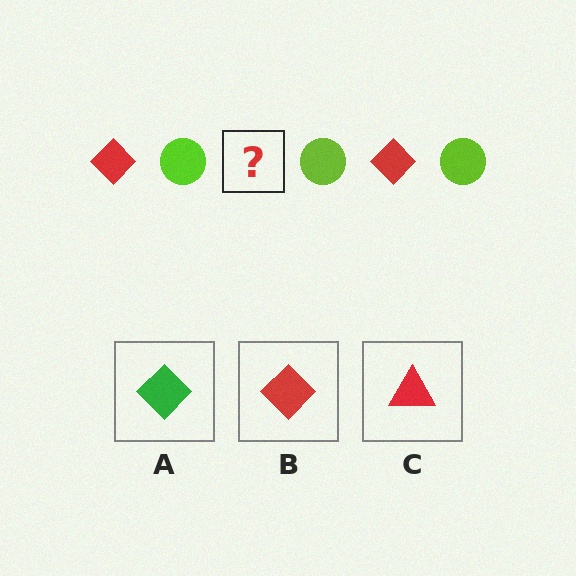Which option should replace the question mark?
Option B.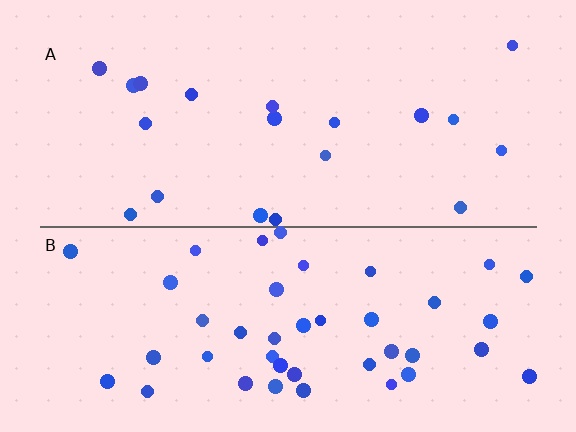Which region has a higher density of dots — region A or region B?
B (the bottom).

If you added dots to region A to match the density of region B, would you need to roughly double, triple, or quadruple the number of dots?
Approximately double.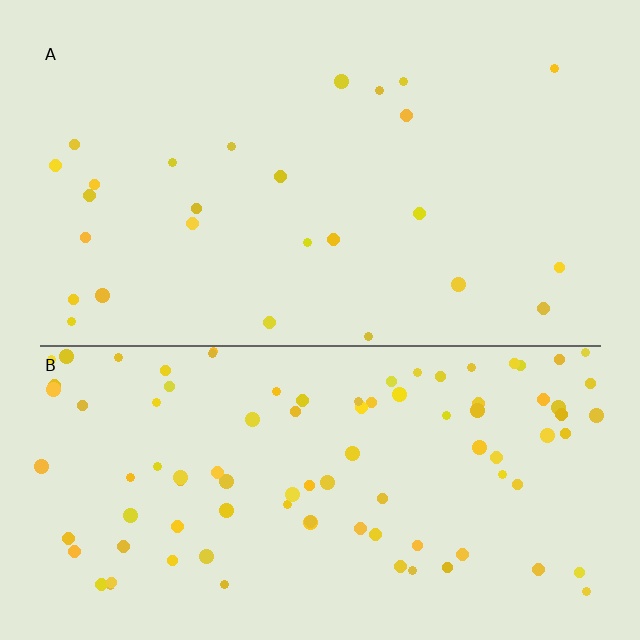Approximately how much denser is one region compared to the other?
Approximately 3.7× — region B over region A.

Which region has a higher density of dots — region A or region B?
B (the bottom).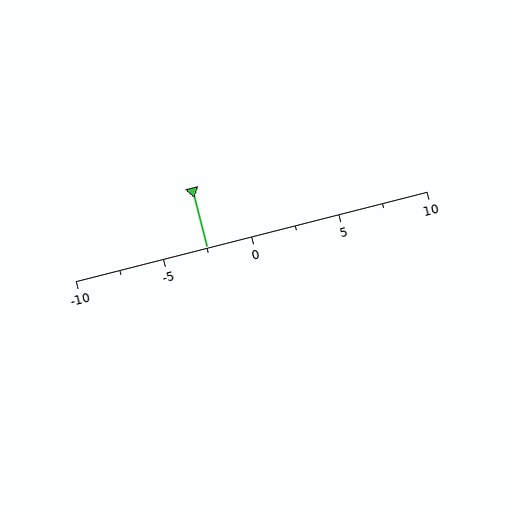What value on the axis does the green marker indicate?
The marker indicates approximately -2.5.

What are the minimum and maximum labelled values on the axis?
The axis runs from -10 to 10.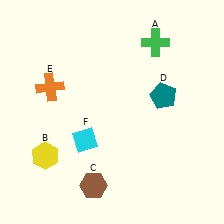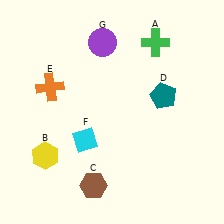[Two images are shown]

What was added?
A purple circle (G) was added in Image 2.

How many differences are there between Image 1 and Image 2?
There is 1 difference between the two images.